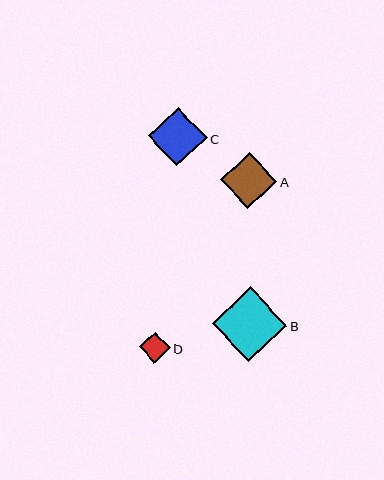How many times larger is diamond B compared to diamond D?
Diamond B is approximately 2.4 times the size of diamond D.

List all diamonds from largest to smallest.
From largest to smallest: B, C, A, D.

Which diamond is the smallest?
Diamond D is the smallest with a size of approximately 31 pixels.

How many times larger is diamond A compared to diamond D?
Diamond A is approximately 1.8 times the size of diamond D.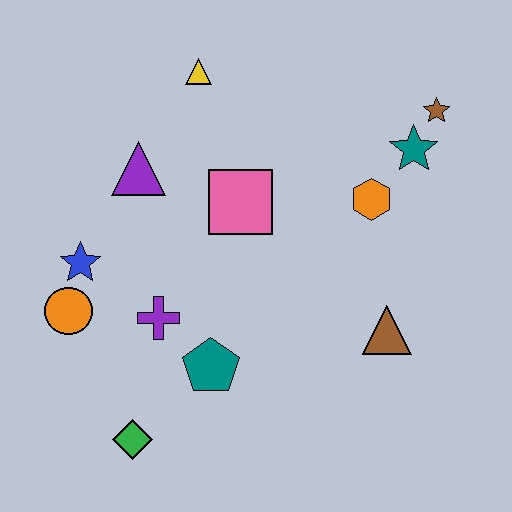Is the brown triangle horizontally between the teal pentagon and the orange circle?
No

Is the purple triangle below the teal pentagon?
No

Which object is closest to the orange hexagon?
The teal star is closest to the orange hexagon.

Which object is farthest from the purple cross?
The brown star is farthest from the purple cross.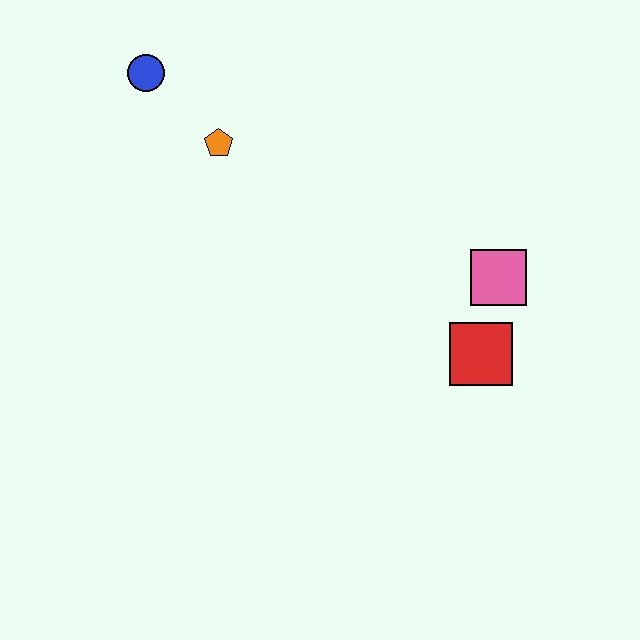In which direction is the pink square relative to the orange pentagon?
The pink square is to the right of the orange pentagon.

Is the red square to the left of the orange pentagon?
No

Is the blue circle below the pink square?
No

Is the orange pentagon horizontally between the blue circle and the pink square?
Yes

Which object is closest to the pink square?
The red square is closest to the pink square.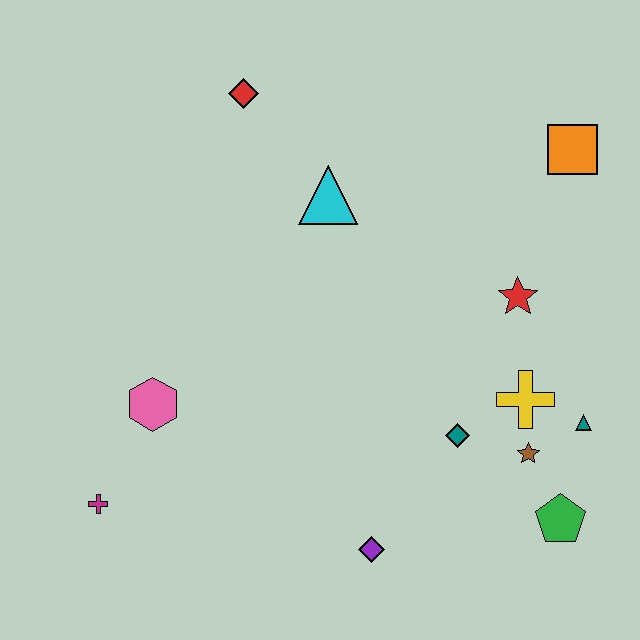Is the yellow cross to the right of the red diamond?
Yes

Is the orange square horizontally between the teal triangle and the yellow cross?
Yes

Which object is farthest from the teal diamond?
The red diamond is farthest from the teal diamond.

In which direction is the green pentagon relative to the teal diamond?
The green pentagon is to the right of the teal diamond.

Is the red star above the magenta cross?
Yes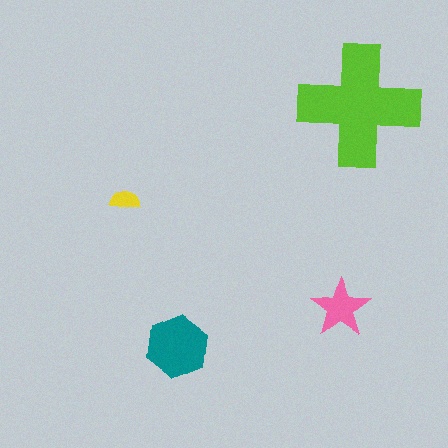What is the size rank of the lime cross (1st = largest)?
1st.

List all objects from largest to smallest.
The lime cross, the teal hexagon, the pink star, the yellow semicircle.